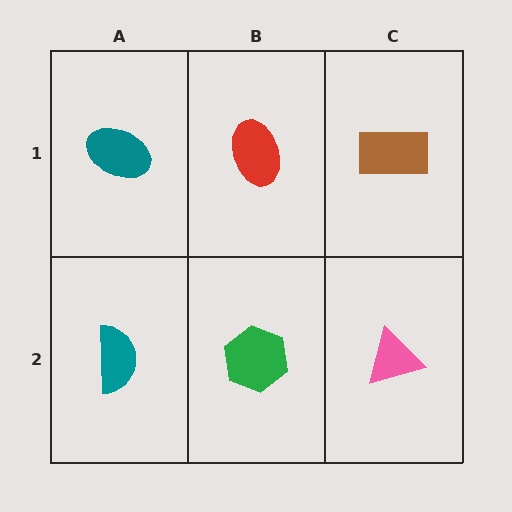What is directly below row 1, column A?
A teal semicircle.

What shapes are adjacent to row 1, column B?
A green hexagon (row 2, column B), a teal ellipse (row 1, column A), a brown rectangle (row 1, column C).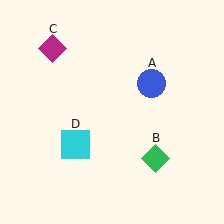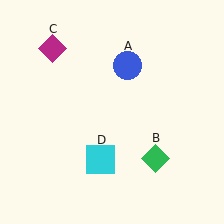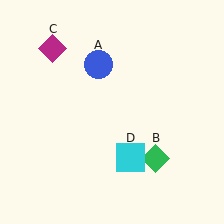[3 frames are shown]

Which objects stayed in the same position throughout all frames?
Green diamond (object B) and magenta diamond (object C) remained stationary.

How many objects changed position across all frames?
2 objects changed position: blue circle (object A), cyan square (object D).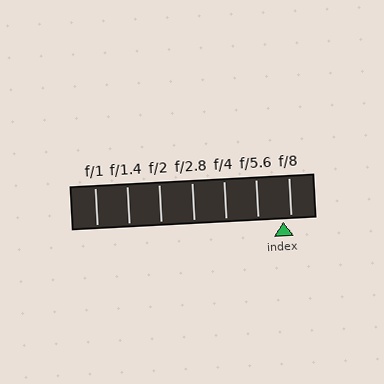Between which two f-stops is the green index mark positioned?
The index mark is between f/5.6 and f/8.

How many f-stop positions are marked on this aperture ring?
There are 7 f-stop positions marked.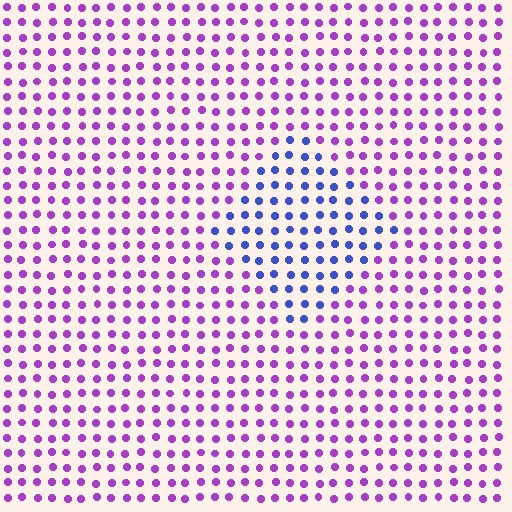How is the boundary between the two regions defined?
The boundary is defined purely by a slight shift in hue (about 54 degrees). Spacing, size, and orientation are identical on both sides.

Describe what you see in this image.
The image is filled with small purple elements in a uniform arrangement. A diamond-shaped region is visible where the elements are tinted to a slightly different hue, forming a subtle color boundary.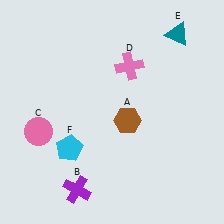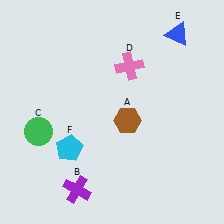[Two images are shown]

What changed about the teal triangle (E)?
In Image 1, E is teal. In Image 2, it changed to blue.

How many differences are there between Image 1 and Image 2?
There are 2 differences between the two images.